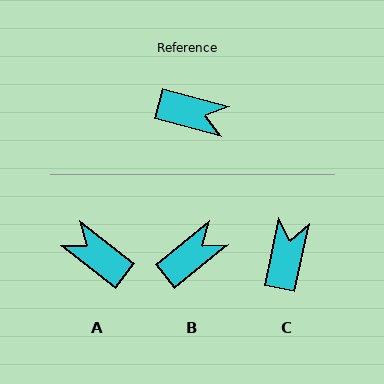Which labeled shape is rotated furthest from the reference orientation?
A, about 157 degrees away.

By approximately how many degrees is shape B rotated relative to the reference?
Approximately 54 degrees counter-clockwise.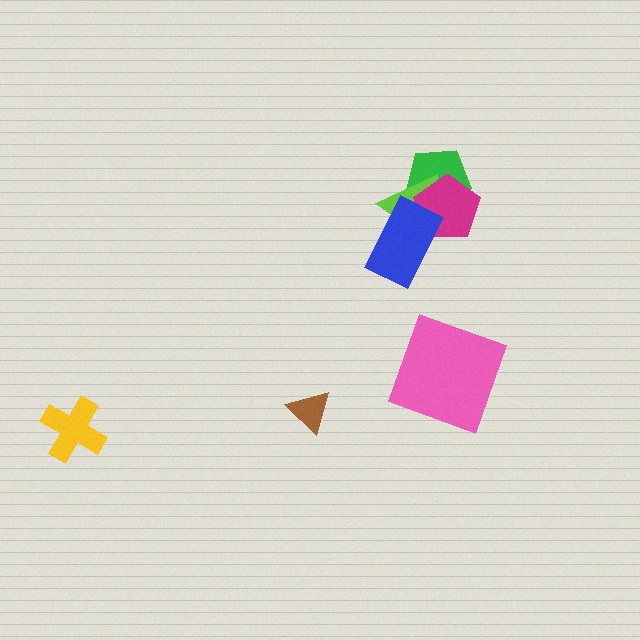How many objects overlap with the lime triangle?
3 objects overlap with the lime triangle.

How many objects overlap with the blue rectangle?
2 objects overlap with the blue rectangle.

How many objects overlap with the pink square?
0 objects overlap with the pink square.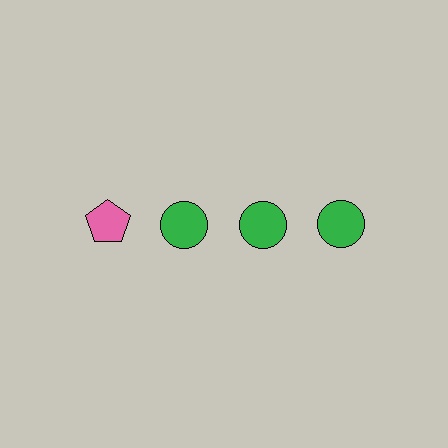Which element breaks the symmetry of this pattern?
The pink pentagon in the top row, leftmost column breaks the symmetry. All other shapes are green circles.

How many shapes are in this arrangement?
There are 4 shapes arranged in a grid pattern.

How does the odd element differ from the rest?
It differs in both color (pink instead of green) and shape (pentagon instead of circle).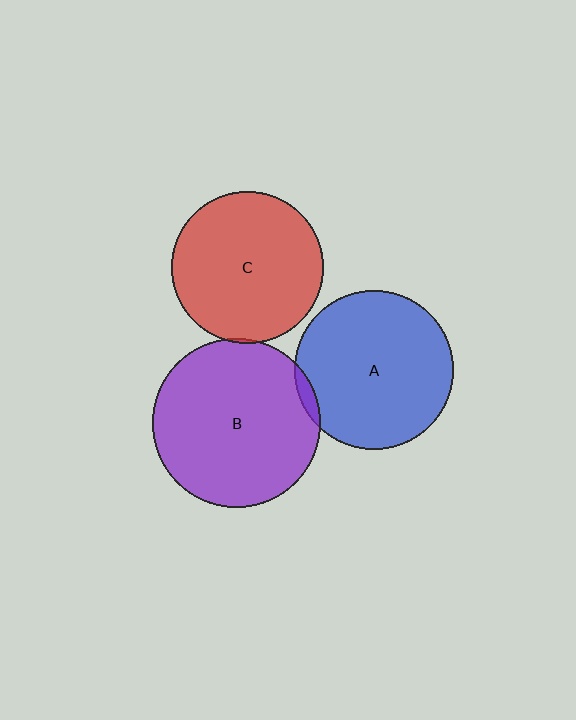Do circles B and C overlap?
Yes.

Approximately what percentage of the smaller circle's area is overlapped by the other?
Approximately 5%.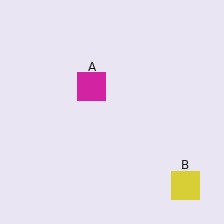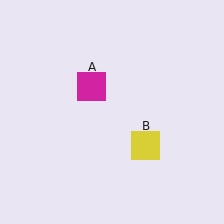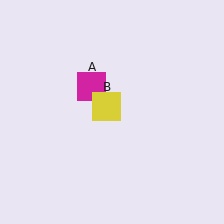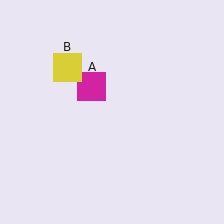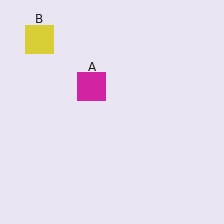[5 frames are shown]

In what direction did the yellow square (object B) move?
The yellow square (object B) moved up and to the left.